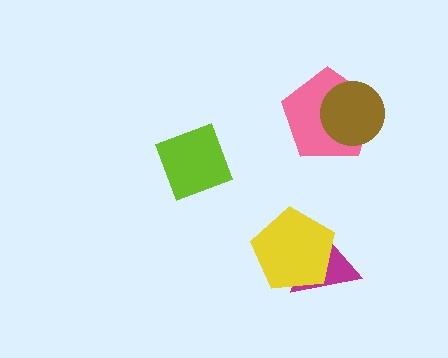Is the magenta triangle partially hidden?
Yes, it is partially covered by another shape.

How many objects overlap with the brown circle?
1 object overlaps with the brown circle.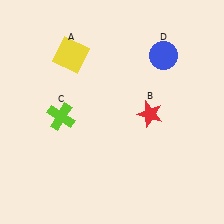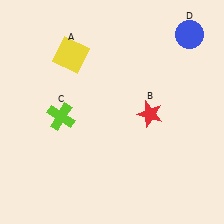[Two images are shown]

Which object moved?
The blue circle (D) moved right.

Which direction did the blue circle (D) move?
The blue circle (D) moved right.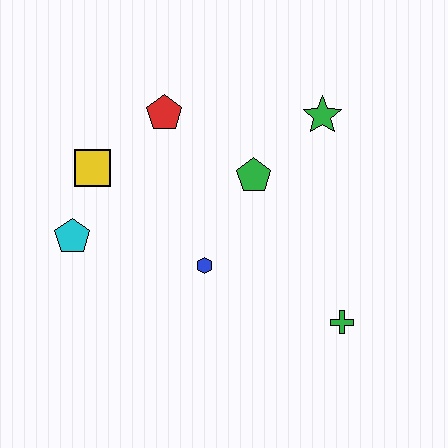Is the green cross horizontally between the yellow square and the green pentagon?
No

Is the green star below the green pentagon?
No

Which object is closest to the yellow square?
The cyan pentagon is closest to the yellow square.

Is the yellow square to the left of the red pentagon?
Yes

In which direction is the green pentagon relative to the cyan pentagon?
The green pentagon is to the right of the cyan pentagon.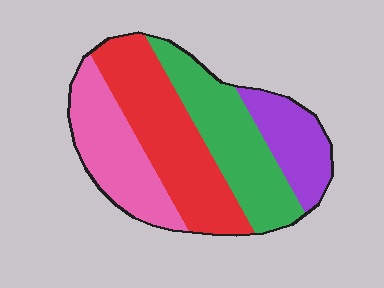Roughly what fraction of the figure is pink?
Pink takes up about one quarter (1/4) of the figure.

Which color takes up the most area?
Red, at roughly 35%.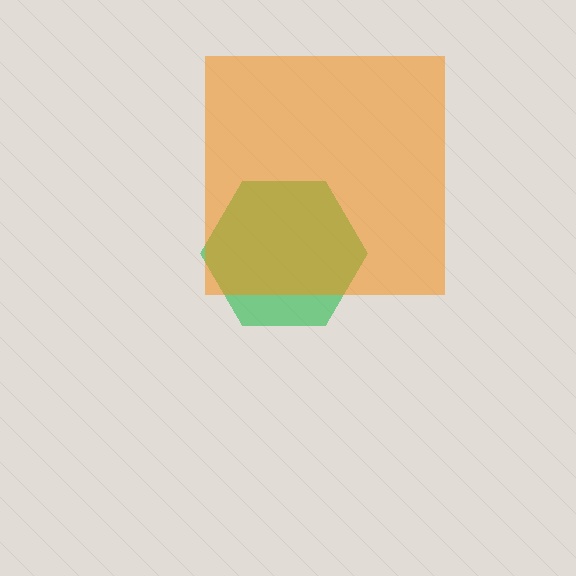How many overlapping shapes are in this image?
There are 2 overlapping shapes in the image.